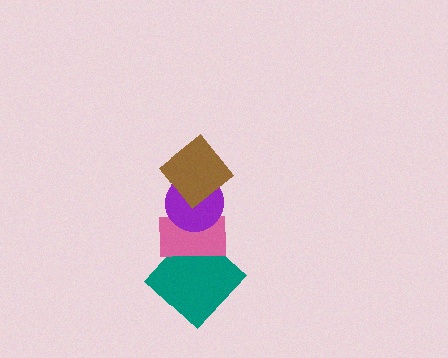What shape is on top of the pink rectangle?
The purple circle is on top of the pink rectangle.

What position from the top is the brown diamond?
The brown diamond is 1st from the top.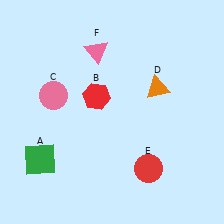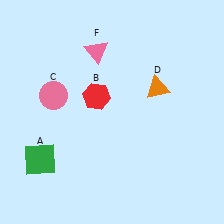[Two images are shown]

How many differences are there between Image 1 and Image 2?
There is 1 difference between the two images.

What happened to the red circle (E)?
The red circle (E) was removed in Image 2. It was in the bottom-right area of Image 1.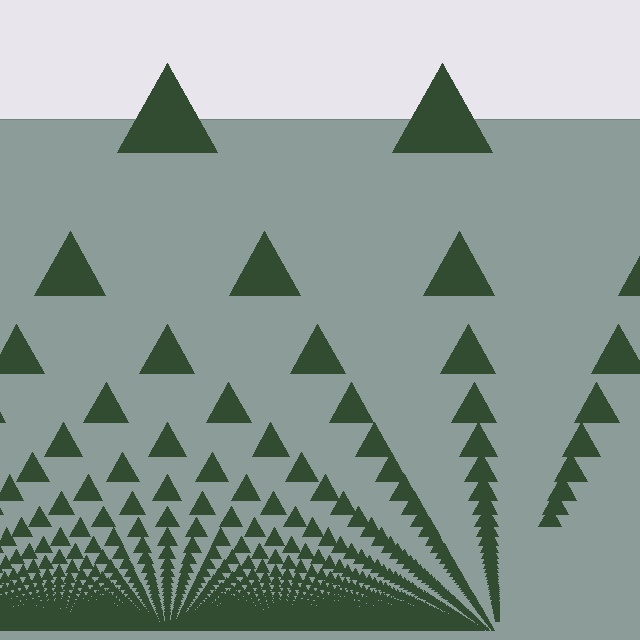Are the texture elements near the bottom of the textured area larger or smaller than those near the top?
Smaller. The gradient is inverted — elements near the bottom are smaller and denser.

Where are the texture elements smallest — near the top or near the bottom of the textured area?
Near the bottom.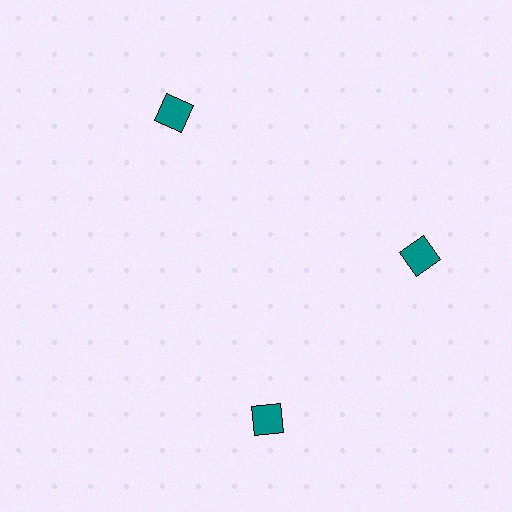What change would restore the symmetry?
The symmetry would be restored by rotating it back into even spacing with its neighbors so that all 3 squares sit at equal angles and equal distance from the center.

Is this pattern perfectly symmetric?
No. The 3 teal squares are arranged in a ring, but one element near the 7 o'clock position is rotated out of alignment along the ring, breaking the 3-fold rotational symmetry.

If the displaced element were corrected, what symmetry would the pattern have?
It would have 3-fold rotational symmetry — the pattern would map onto itself every 120 degrees.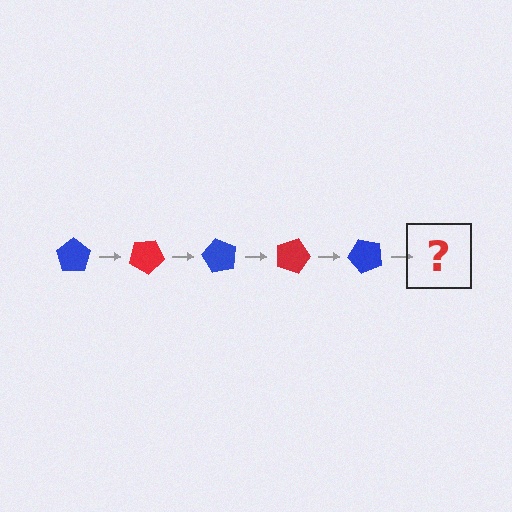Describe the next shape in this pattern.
It should be a red pentagon, rotated 150 degrees from the start.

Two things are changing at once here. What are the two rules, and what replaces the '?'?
The two rules are that it rotates 30 degrees each step and the color cycles through blue and red. The '?' should be a red pentagon, rotated 150 degrees from the start.